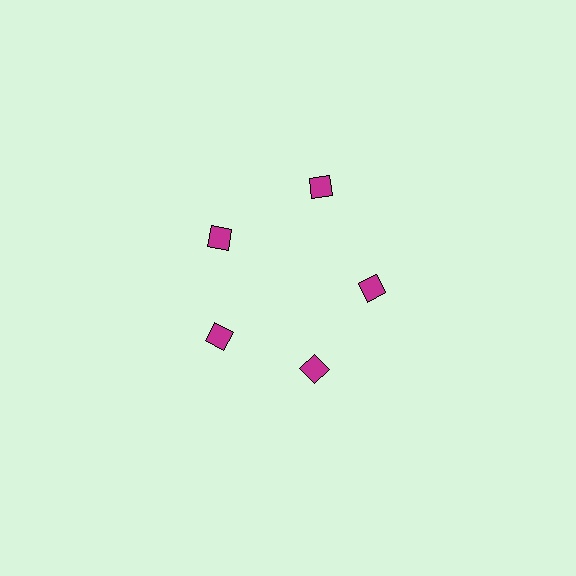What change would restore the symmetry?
The symmetry would be restored by moving it inward, back onto the ring so that all 5 squares sit at equal angles and equal distance from the center.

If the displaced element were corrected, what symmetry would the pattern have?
It would have 5-fold rotational symmetry — the pattern would map onto itself every 72 degrees.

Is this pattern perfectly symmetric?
No. The 5 magenta squares are arranged in a ring, but one element near the 1 o'clock position is pushed outward from the center, breaking the 5-fold rotational symmetry.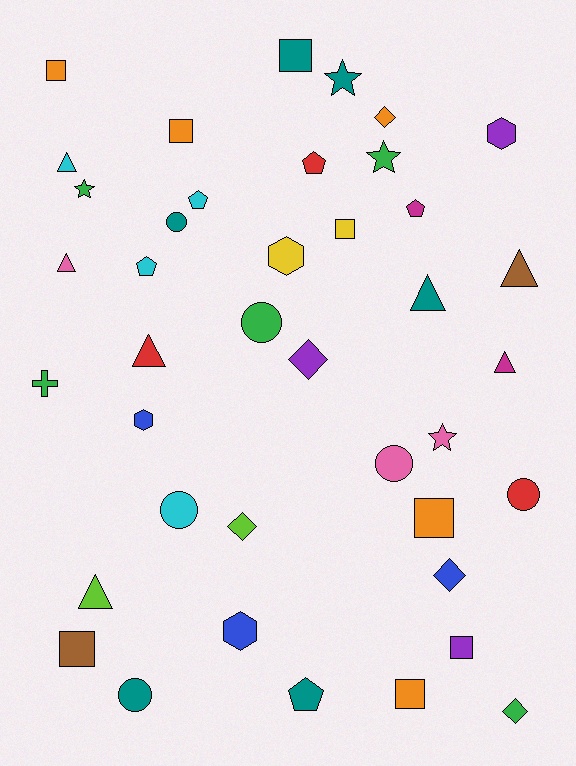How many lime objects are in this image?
There are 2 lime objects.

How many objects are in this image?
There are 40 objects.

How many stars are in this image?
There are 4 stars.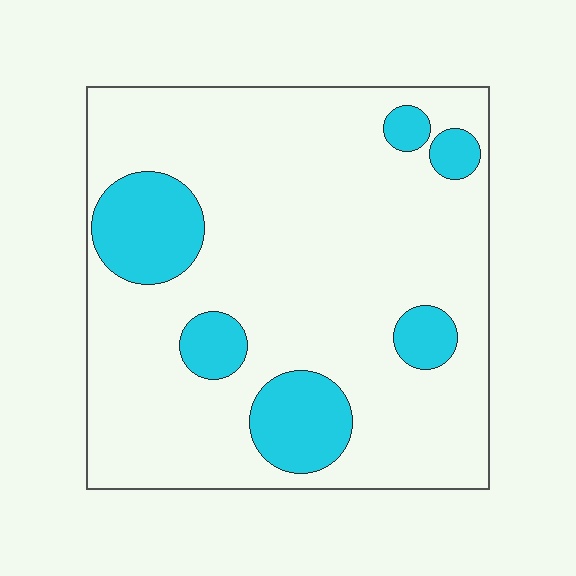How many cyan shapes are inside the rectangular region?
6.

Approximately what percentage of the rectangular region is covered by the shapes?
Approximately 20%.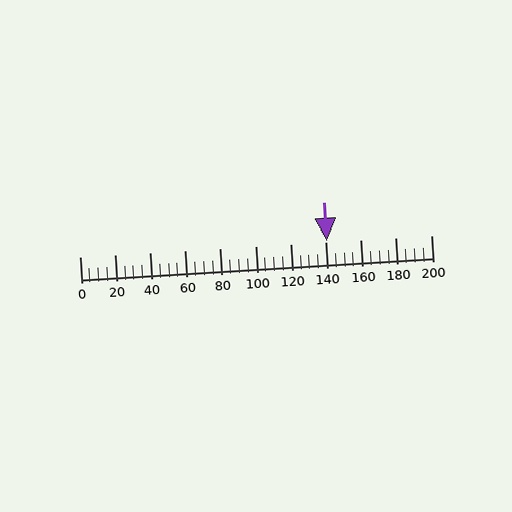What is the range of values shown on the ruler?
The ruler shows values from 0 to 200.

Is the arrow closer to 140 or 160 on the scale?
The arrow is closer to 140.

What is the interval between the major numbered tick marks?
The major tick marks are spaced 20 units apart.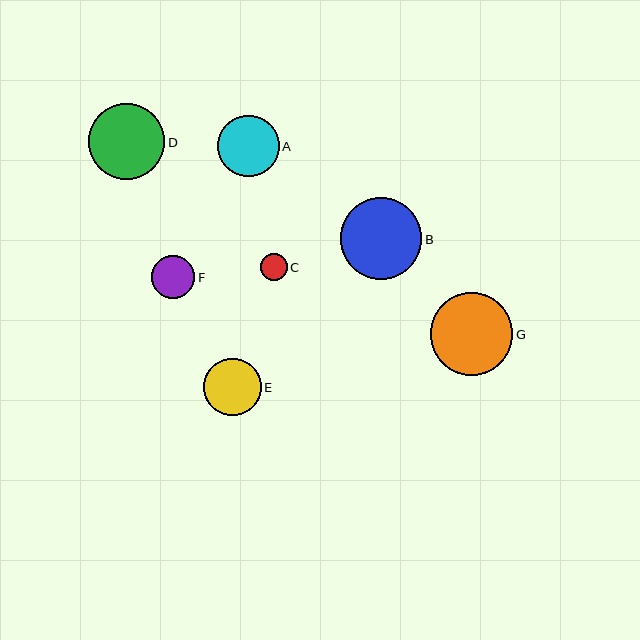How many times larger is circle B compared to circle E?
Circle B is approximately 1.4 times the size of circle E.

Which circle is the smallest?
Circle C is the smallest with a size of approximately 27 pixels.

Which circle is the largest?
Circle G is the largest with a size of approximately 82 pixels.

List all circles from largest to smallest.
From largest to smallest: G, B, D, A, E, F, C.